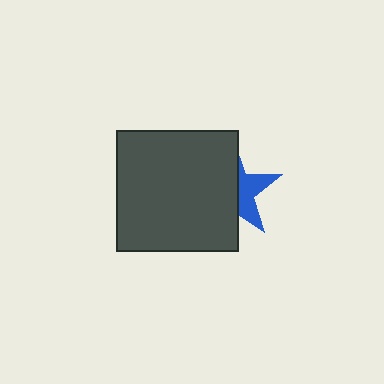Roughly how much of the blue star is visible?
A small part of it is visible (roughly 38%).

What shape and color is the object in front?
The object in front is a dark gray square.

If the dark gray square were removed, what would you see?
You would see the complete blue star.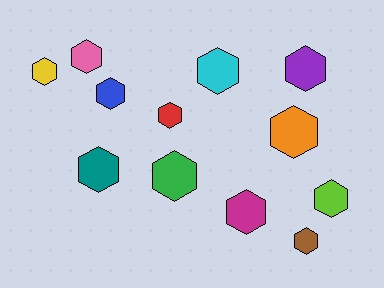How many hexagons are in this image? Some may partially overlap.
There are 12 hexagons.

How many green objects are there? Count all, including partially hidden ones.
There is 1 green object.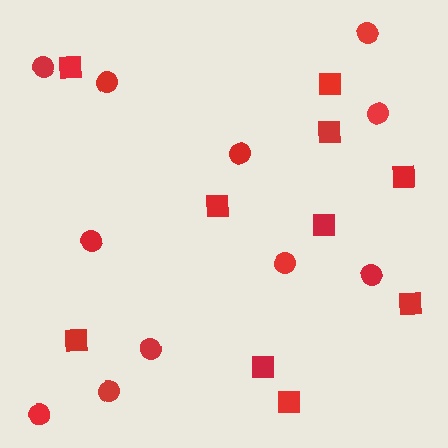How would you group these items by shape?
There are 2 groups: one group of squares (10) and one group of circles (11).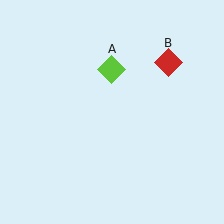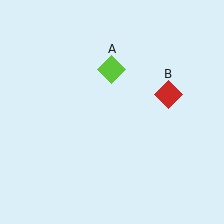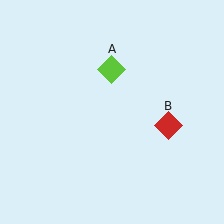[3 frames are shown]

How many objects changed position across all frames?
1 object changed position: red diamond (object B).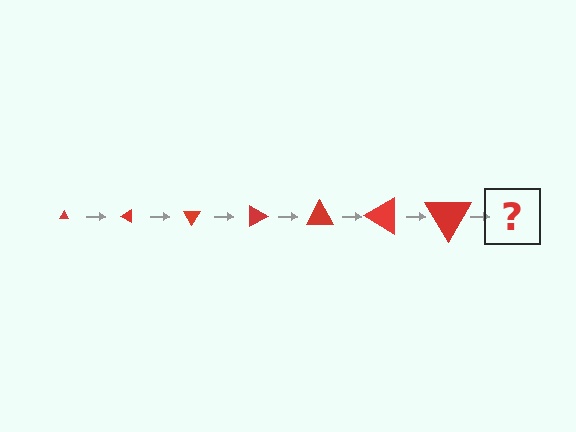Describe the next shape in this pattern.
It should be a triangle, larger than the previous one and rotated 210 degrees from the start.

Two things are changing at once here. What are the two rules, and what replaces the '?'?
The two rules are that the triangle grows larger each step and it rotates 30 degrees each step. The '?' should be a triangle, larger than the previous one and rotated 210 degrees from the start.